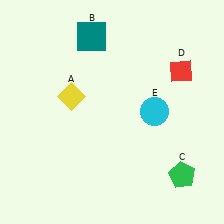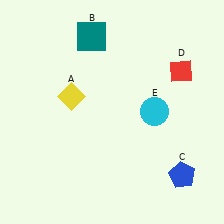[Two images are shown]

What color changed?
The pentagon (C) changed from green in Image 1 to blue in Image 2.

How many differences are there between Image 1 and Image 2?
There is 1 difference between the two images.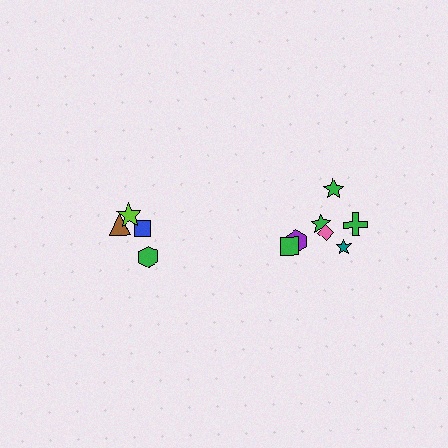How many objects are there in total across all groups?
There are 11 objects.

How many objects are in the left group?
There are 4 objects.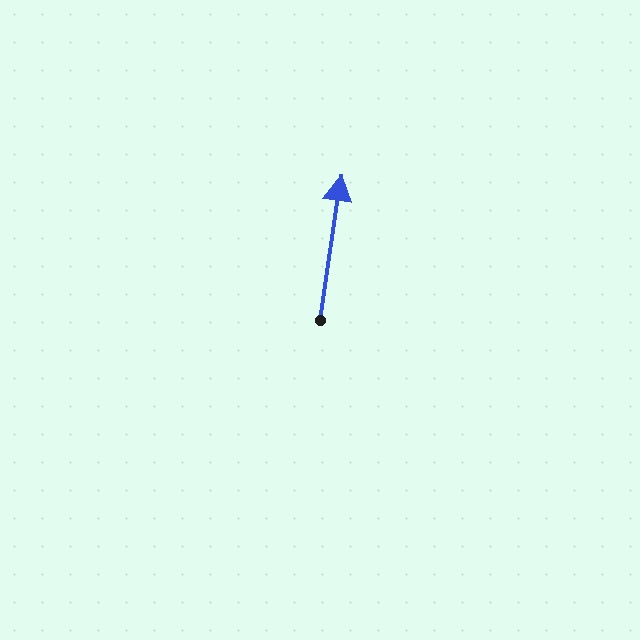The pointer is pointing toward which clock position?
Roughly 12 o'clock.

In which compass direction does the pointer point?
North.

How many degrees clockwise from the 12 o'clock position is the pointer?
Approximately 8 degrees.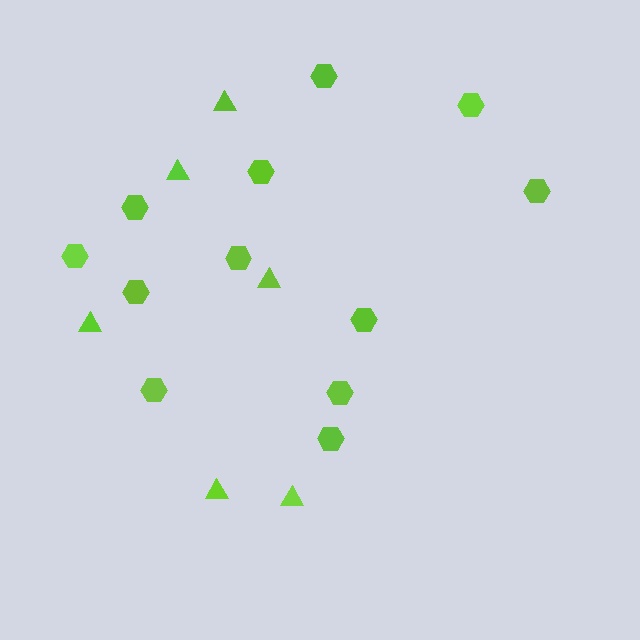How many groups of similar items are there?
There are 2 groups: one group of triangles (6) and one group of hexagons (12).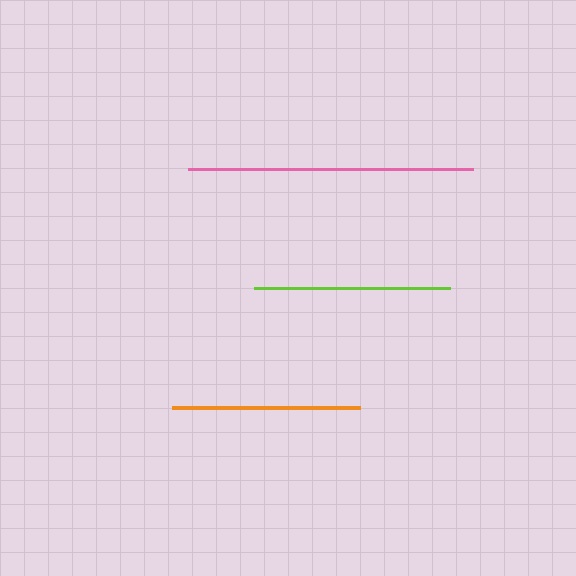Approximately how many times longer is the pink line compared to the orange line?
The pink line is approximately 1.5 times the length of the orange line.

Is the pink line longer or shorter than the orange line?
The pink line is longer than the orange line.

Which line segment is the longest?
The pink line is the longest at approximately 285 pixels.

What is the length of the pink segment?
The pink segment is approximately 285 pixels long.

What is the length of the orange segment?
The orange segment is approximately 188 pixels long.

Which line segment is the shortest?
The orange line is the shortest at approximately 188 pixels.